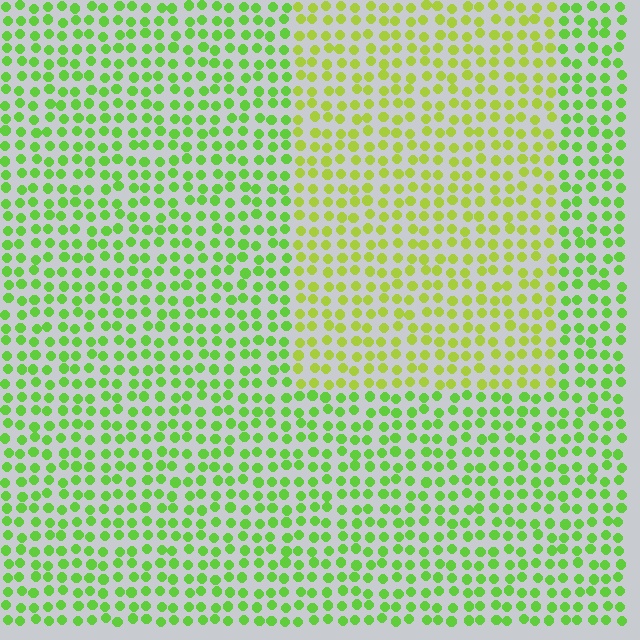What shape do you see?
I see a rectangle.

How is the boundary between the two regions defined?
The boundary is defined purely by a slight shift in hue (about 29 degrees). Spacing, size, and orientation are identical on both sides.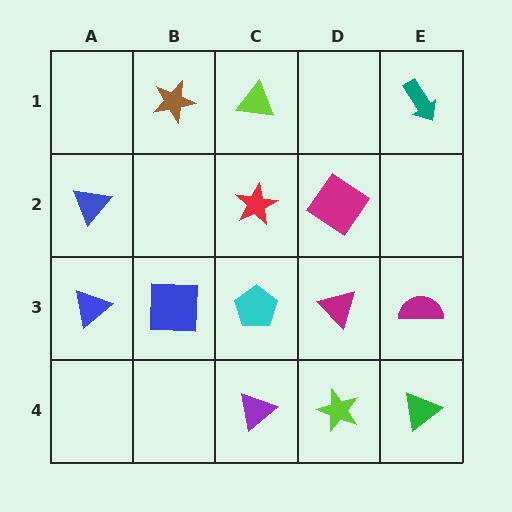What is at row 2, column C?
A red star.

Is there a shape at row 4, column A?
No, that cell is empty.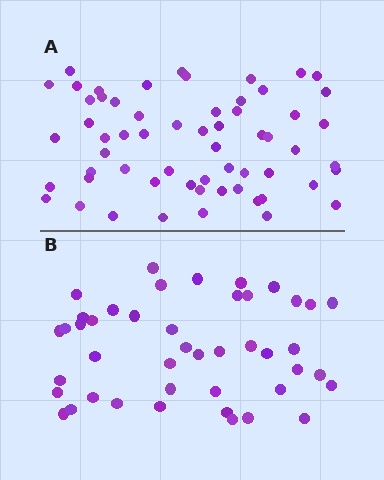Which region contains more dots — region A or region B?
Region A (the top region) has more dots.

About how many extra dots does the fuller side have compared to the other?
Region A has approximately 15 more dots than region B.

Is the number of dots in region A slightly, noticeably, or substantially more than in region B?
Region A has noticeably more, but not dramatically so. The ratio is roughly 1.4 to 1.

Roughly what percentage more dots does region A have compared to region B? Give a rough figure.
About 35% more.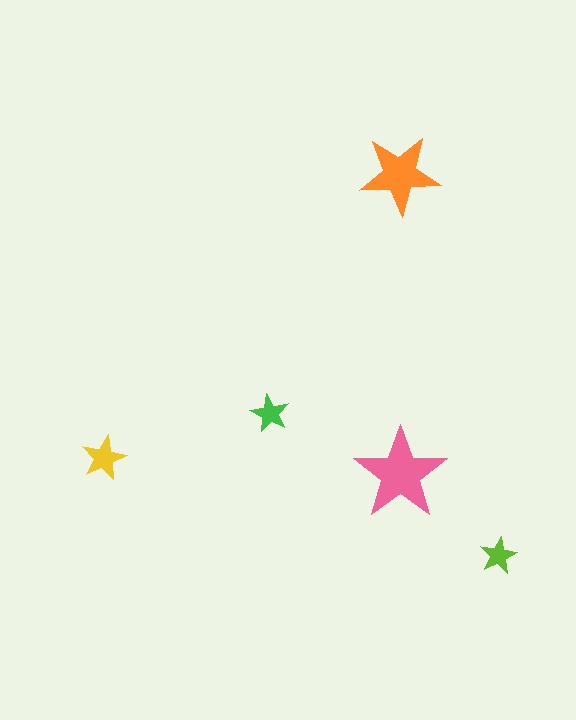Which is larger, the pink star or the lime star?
The pink one.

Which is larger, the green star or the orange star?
The orange one.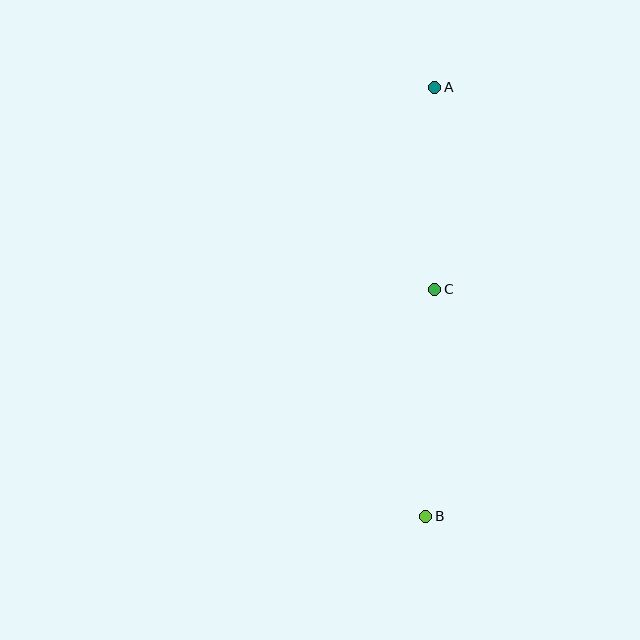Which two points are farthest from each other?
Points A and B are farthest from each other.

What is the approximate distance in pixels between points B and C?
The distance between B and C is approximately 227 pixels.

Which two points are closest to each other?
Points A and C are closest to each other.